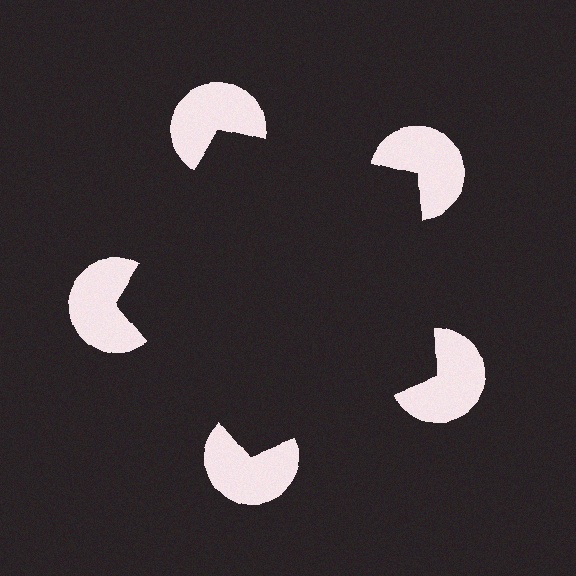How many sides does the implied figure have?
5 sides.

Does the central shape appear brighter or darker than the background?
It typically appears slightly darker than the background, even though no actual brightness change is drawn.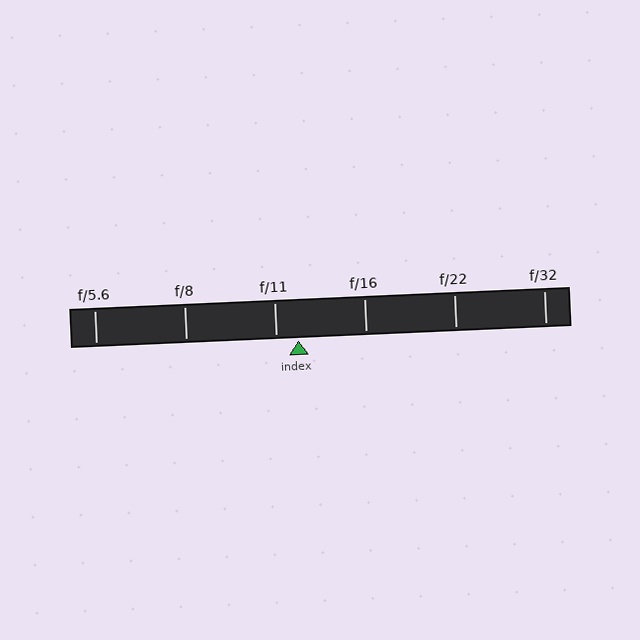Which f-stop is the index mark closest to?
The index mark is closest to f/11.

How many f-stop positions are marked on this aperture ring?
There are 6 f-stop positions marked.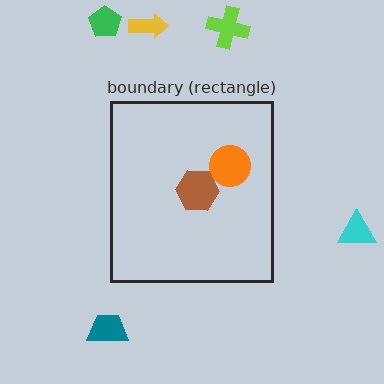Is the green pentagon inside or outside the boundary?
Outside.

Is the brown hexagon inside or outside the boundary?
Inside.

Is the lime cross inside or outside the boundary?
Outside.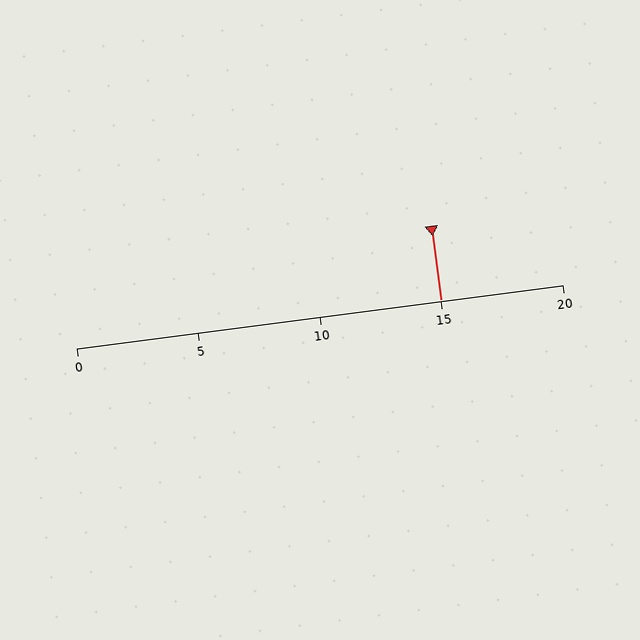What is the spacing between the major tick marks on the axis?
The major ticks are spaced 5 apart.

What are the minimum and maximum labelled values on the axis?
The axis runs from 0 to 20.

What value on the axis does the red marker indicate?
The marker indicates approximately 15.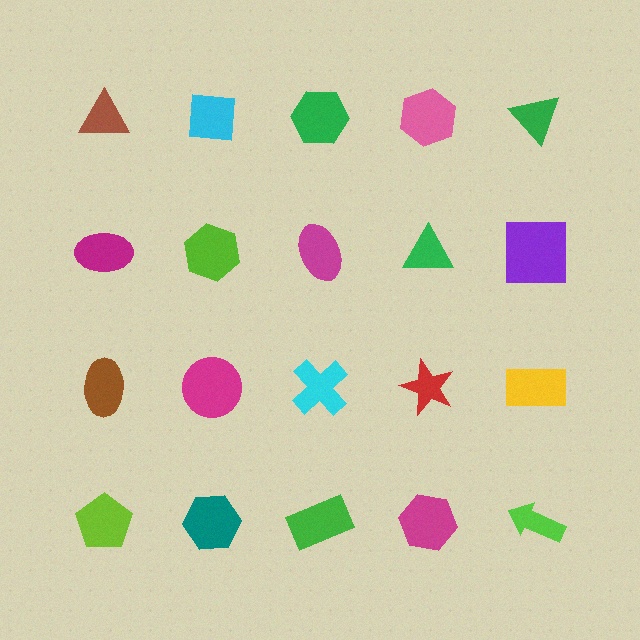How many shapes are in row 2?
5 shapes.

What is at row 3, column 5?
A yellow rectangle.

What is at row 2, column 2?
A lime hexagon.